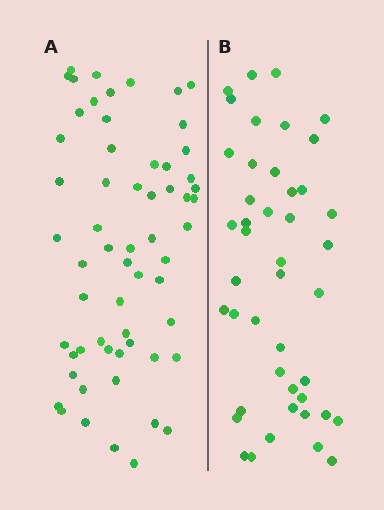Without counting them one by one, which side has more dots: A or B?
Region A (the left region) has more dots.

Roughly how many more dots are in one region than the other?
Region A has approximately 15 more dots than region B.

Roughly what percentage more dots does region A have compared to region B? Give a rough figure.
About 35% more.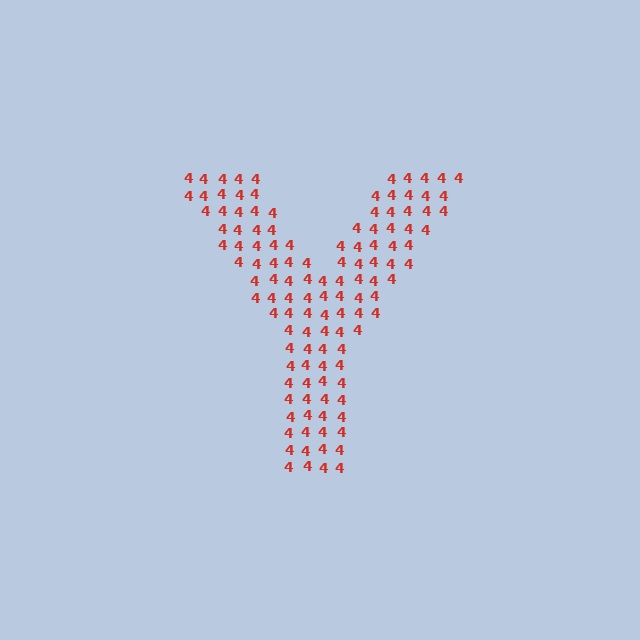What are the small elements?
The small elements are digit 4's.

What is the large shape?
The large shape is the letter Y.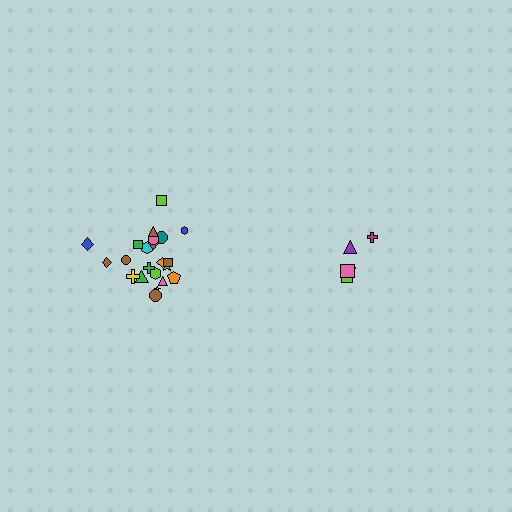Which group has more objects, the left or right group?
The left group.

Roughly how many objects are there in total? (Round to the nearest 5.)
Roughly 25 objects in total.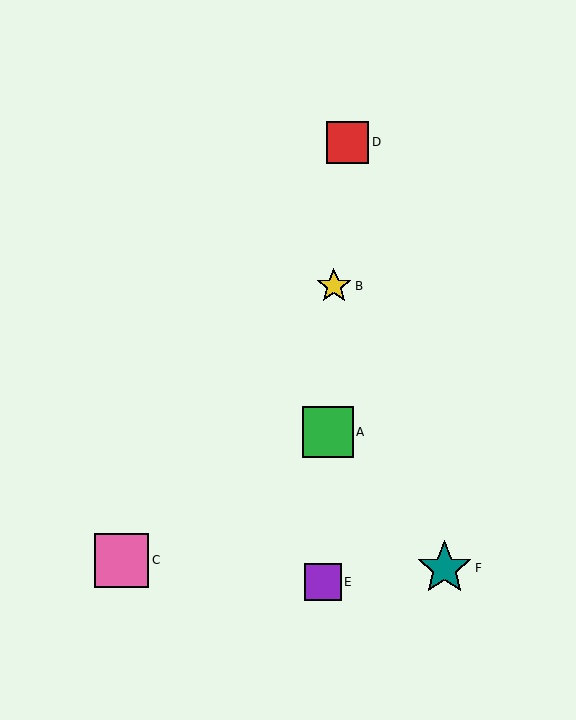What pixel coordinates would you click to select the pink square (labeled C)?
Click at (122, 560) to select the pink square C.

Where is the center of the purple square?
The center of the purple square is at (323, 582).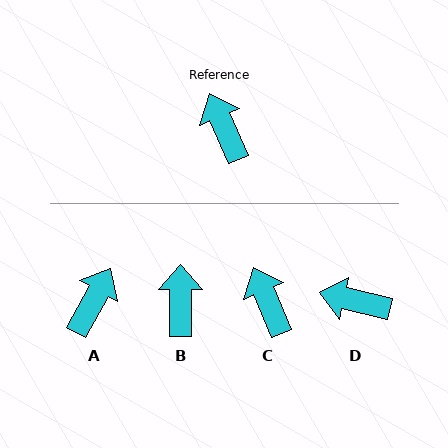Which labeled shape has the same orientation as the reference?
C.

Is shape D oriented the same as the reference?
No, it is off by about 53 degrees.